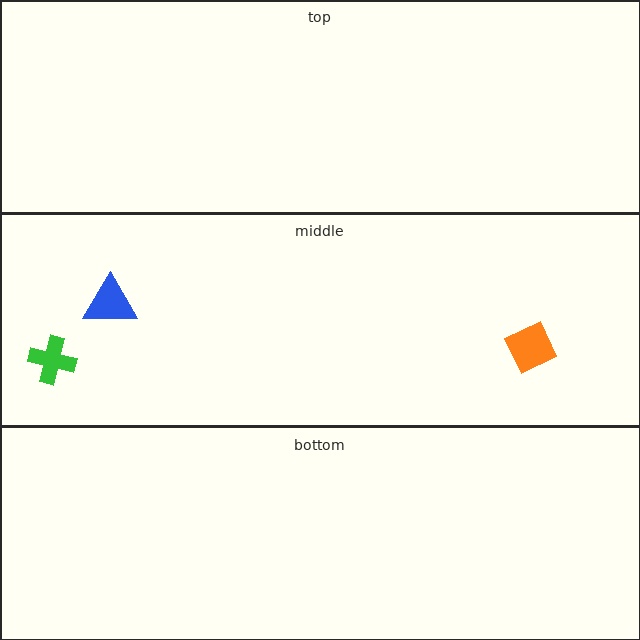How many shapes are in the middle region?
3.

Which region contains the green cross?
The middle region.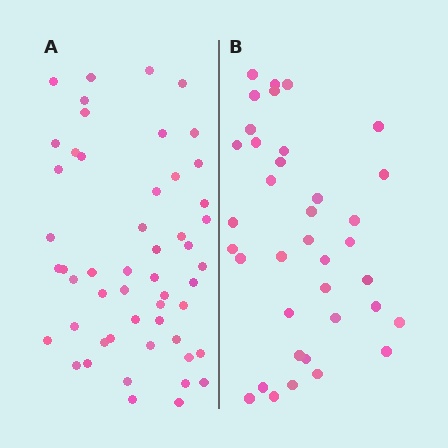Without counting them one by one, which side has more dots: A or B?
Region A (the left region) has more dots.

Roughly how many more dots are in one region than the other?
Region A has approximately 15 more dots than region B.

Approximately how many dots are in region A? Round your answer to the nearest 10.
About 50 dots. (The exact count is 52, which rounds to 50.)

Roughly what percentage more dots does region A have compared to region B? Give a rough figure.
About 40% more.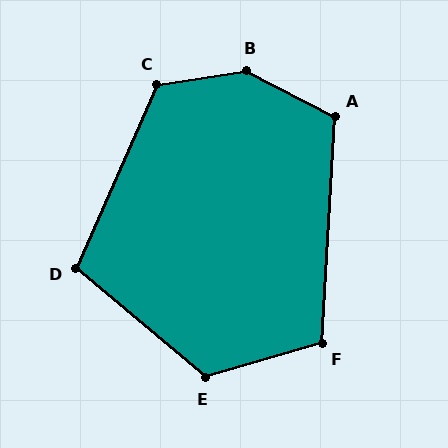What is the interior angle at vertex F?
Approximately 110 degrees (obtuse).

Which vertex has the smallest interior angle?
D, at approximately 106 degrees.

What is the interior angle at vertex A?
Approximately 114 degrees (obtuse).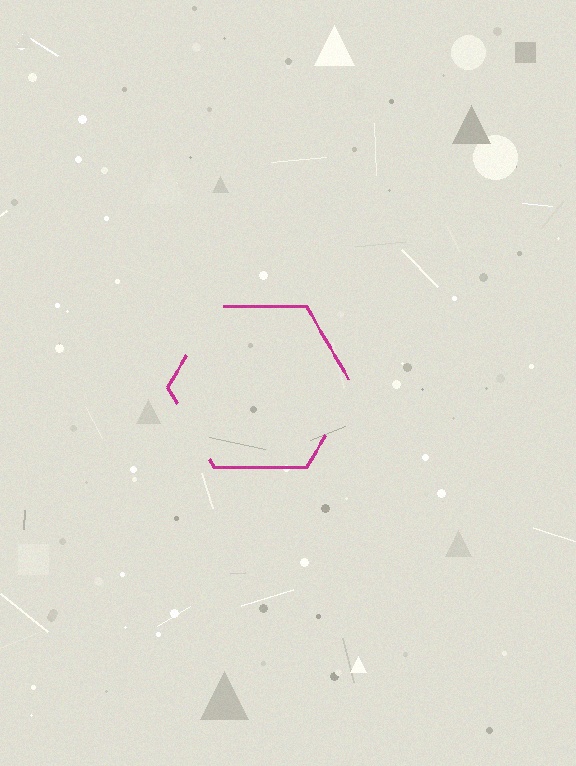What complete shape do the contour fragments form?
The contour fragments form a hexagon.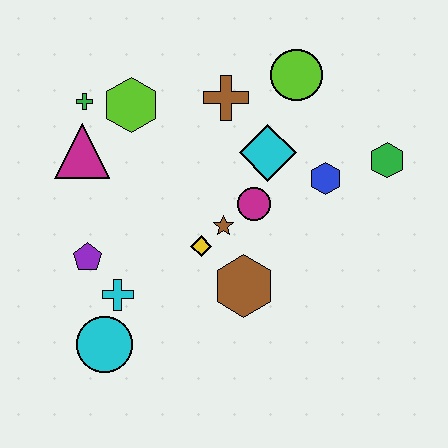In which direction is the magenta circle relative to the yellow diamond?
The magenta circle is to the right of the yellow diamond.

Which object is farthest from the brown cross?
The cyan circle is farthest from the brown cross.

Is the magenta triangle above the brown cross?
No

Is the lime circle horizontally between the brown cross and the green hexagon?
Yes